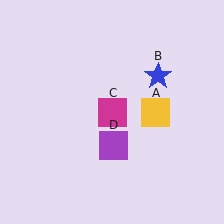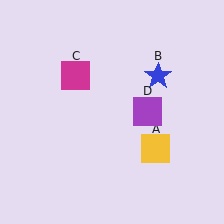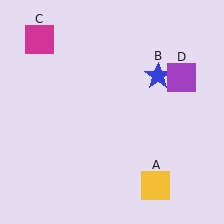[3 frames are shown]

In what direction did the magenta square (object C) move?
The magenta square (object C) moved up and to the left.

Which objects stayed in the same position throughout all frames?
Blue star (object B) remained stationary.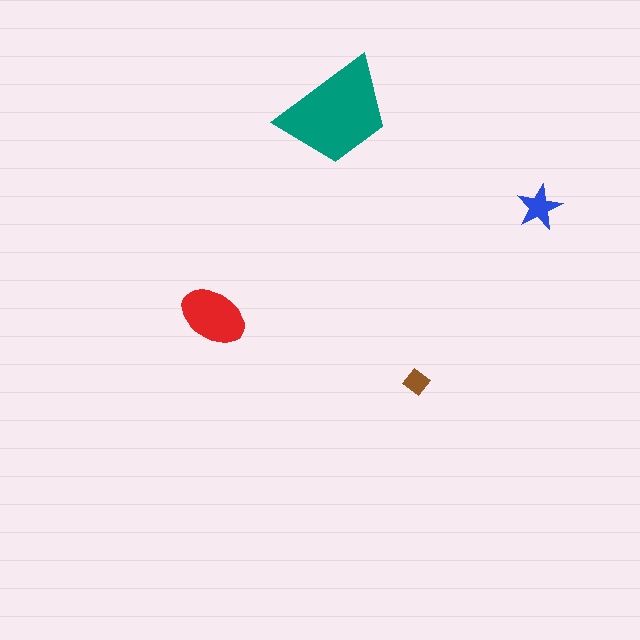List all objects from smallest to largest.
The brown diamond, the blue star, the red ellipse, the teal trapezoid.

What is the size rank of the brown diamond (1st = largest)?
4th.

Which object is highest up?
The teal trapezoid is topmost.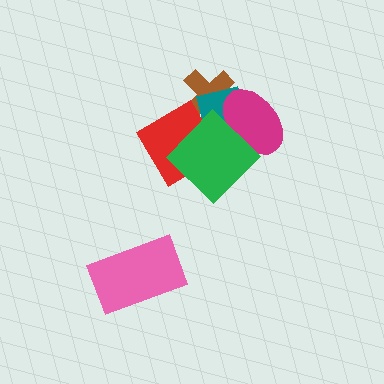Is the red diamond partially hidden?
Yes, it is partially covered by another shape.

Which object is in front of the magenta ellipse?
The green diamond is in front of the magenta ellipse.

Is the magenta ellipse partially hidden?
Yes, it is partially covered by another shape.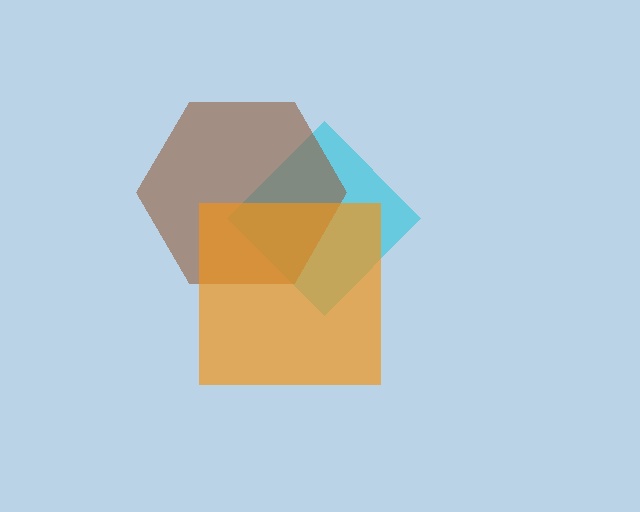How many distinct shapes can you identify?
There are 3 distinct shapes: a cyan diamond, a brown hexagon, an orange square.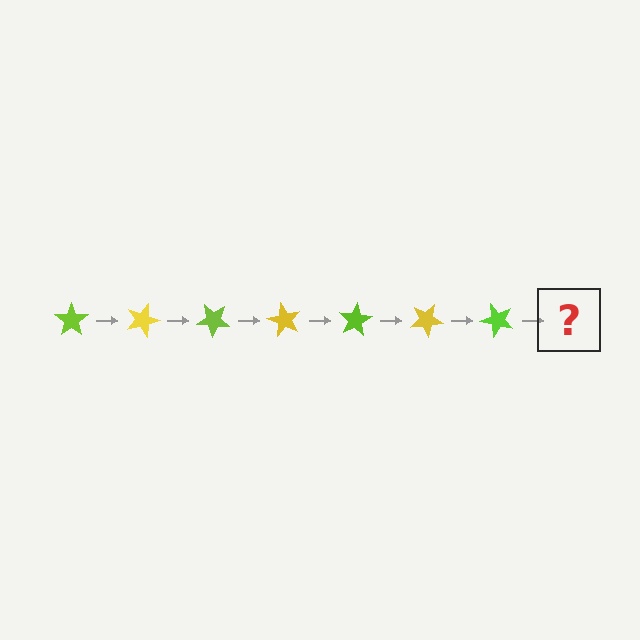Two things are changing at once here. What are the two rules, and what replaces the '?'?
The two rules are that it rotates 20 degrees each step and the color cycles through lime and yellow. The '?' should be a yellow star, rotated 140 degrees from the start.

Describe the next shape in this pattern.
It should be a yellow star, rotated 140 degrees from the start.